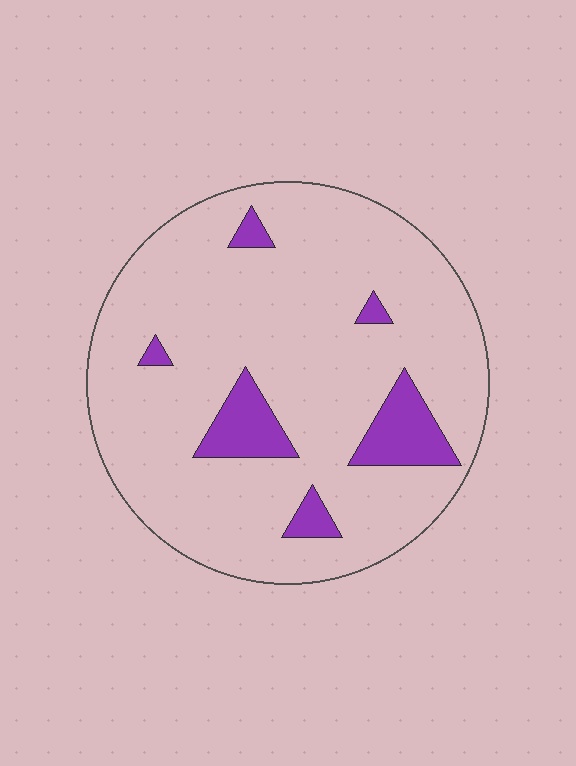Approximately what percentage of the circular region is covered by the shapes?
Approximately 10%.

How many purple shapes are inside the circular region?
6.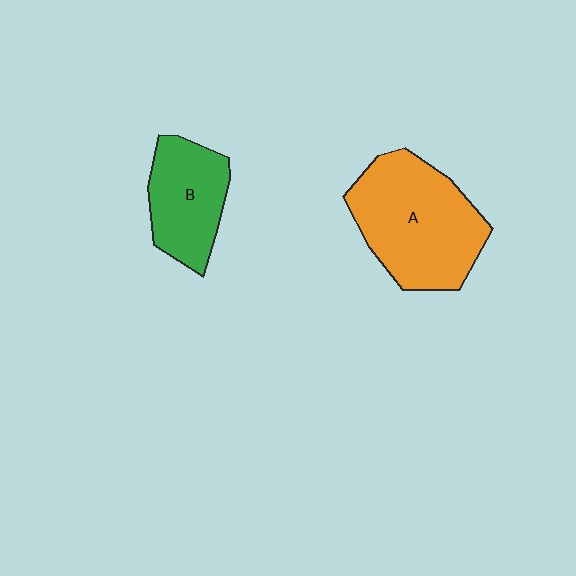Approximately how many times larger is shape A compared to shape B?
Approximately 1.6 times.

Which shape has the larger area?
Shape A (orange).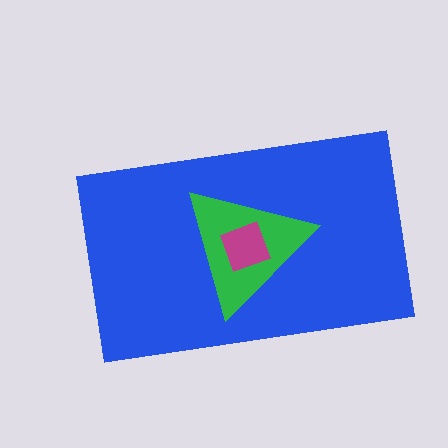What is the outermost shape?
The blue rectangle.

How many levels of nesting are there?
3.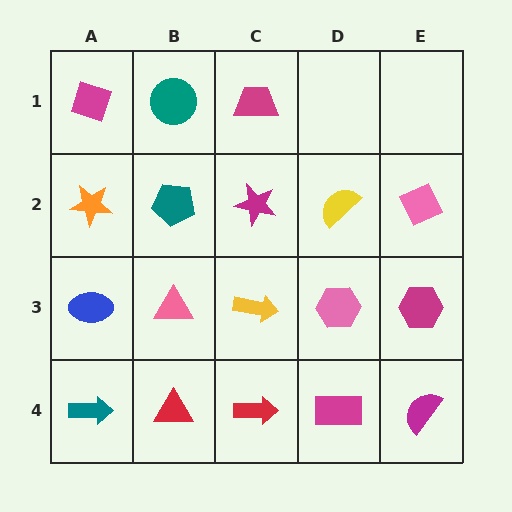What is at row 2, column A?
An orange star.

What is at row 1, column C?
A magenta trapezoid.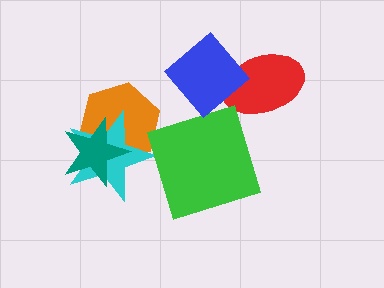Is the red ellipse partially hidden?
Yes, it is partially covered by another shape.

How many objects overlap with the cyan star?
2 objects overlap with the cyan star.